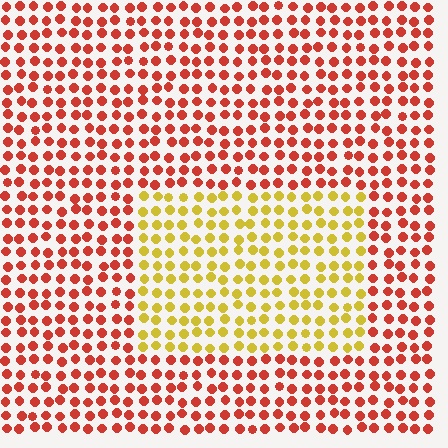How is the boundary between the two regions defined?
The boundary is defined purely by a slight shift in hue (about 51 degrees). Spacing, size, and orientation are identical on both sides.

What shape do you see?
I see a rectangle.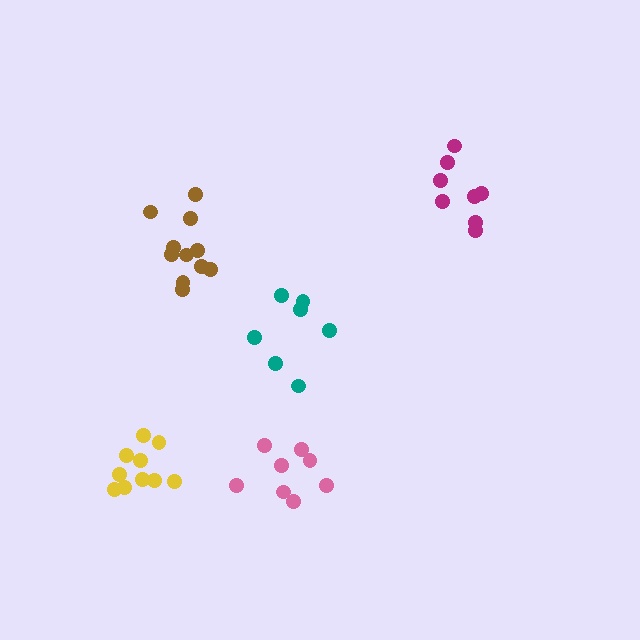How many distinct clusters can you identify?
There are 5 distinct clusters.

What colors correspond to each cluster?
The clusters are colored: yellow, pink, teal, magenta, brown.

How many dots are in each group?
Group 1: 10 dots, Group 2: 8 dots, Group 3: 7 dots, Group 4: 8 dots, Group 5: 11 dots (44 total).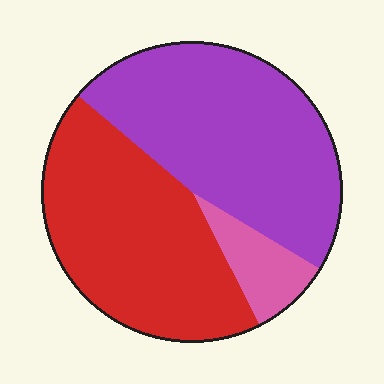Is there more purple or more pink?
Purple.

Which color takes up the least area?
Pink, at roughly 10%.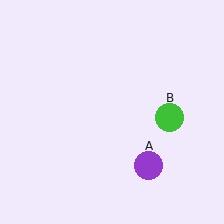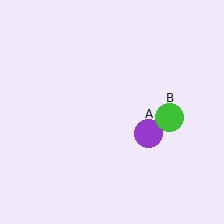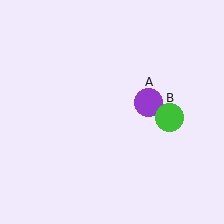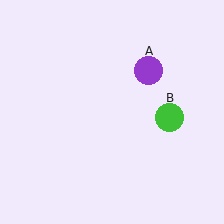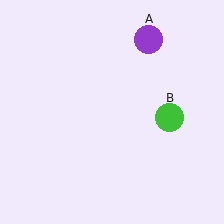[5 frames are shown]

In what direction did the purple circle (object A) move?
The purple circle (object A) moved up.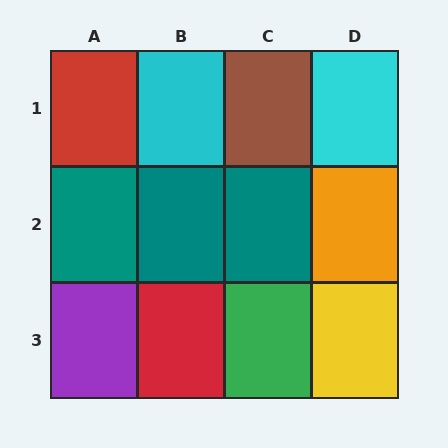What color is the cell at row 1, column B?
Cyan.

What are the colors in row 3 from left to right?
Purple, red, green, yellow.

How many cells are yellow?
1 cell is yellow.